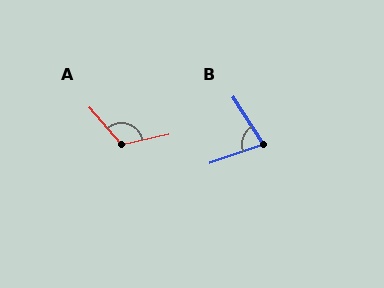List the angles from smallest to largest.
B (76°), A (118°).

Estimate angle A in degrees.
Approximately 118 degrees.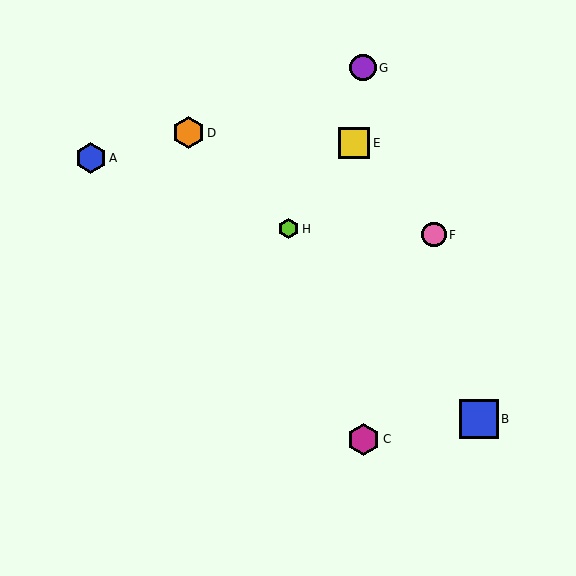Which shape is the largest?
The blue square (labeled B) is the largest.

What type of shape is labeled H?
Shape H is a lime hexagon.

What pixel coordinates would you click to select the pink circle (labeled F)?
Click at (434, 235) to select the pink circle F.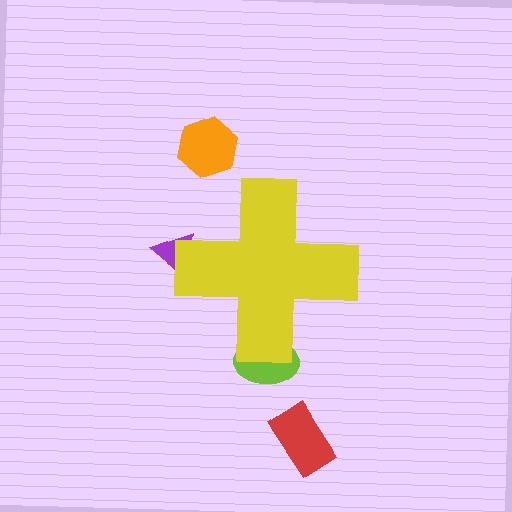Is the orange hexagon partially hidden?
No, the orange hexagon is fully visible.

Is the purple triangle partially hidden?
Yes, the purple triangle is partially hidden behind the yellow cross.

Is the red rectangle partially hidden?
No, the red rectangle is fully visible.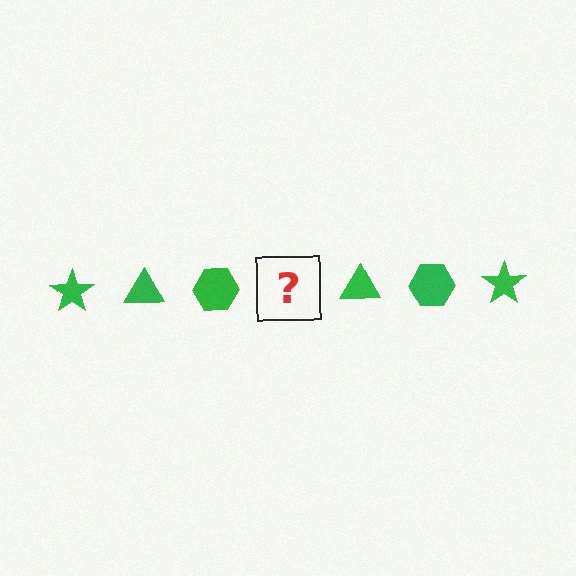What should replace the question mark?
The question mark should be replaced with a green star.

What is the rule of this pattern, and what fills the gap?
The rule is that the pattern cycles through star, triangle, hexagon shapes in green. The gap should be filled with a green star.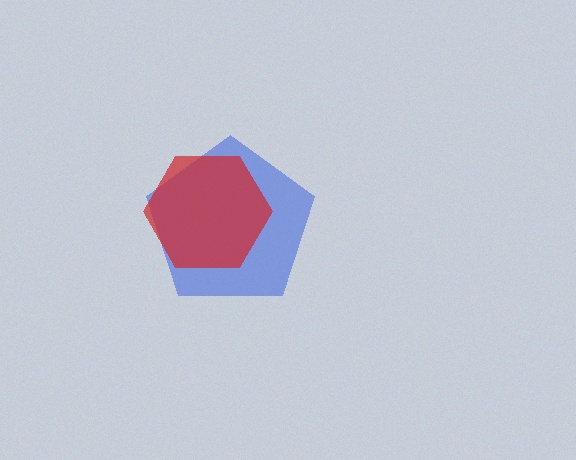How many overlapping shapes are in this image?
There are 2 overlapping shapes in the image.